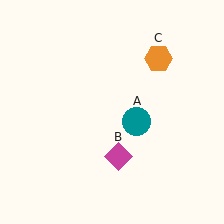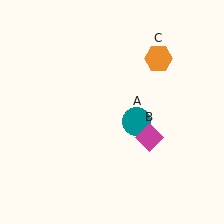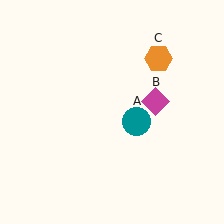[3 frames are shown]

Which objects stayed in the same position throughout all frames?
Teal circle (object A) and orange hexagon (object C) remained stationary.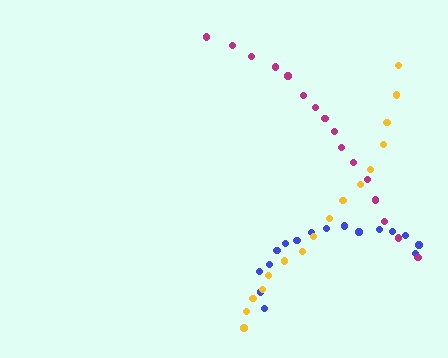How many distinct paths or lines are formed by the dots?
There are 3 distinct paths.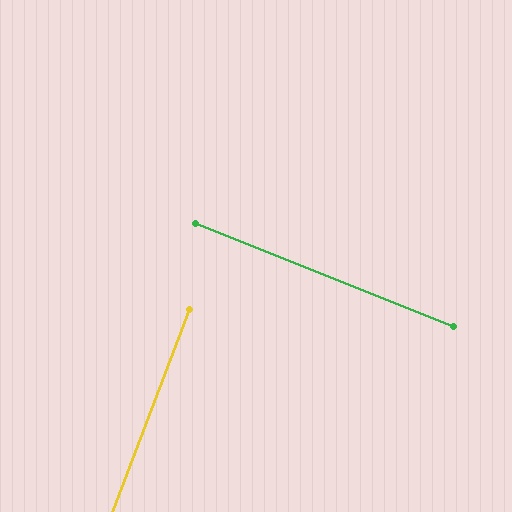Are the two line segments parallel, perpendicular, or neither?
Perpendicular — they meet at approximately 89°.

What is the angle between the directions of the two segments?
Approximately 89 degrees.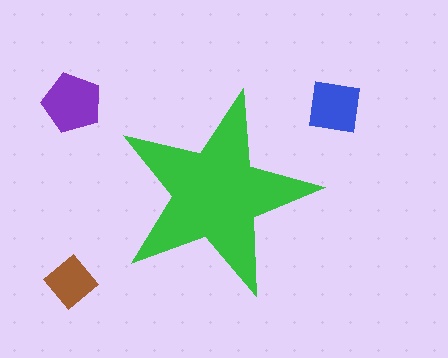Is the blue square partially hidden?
No, the blue square is fully visible.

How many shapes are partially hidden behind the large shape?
0 shapes are partially hidden.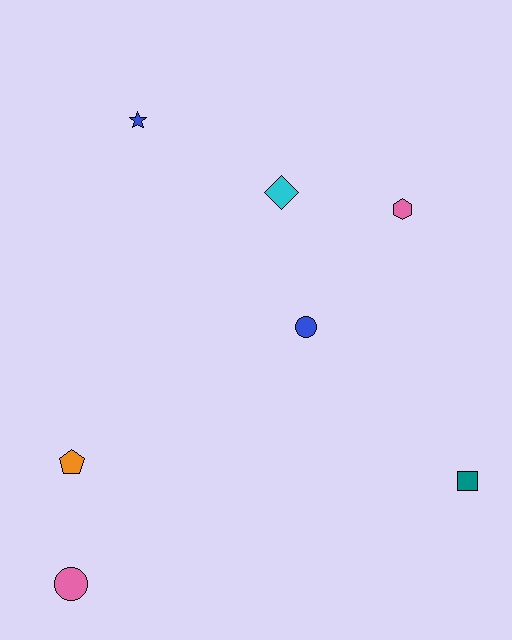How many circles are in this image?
There are 2 circles.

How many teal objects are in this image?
There is 1 teal object.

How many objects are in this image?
There are 7 objects.